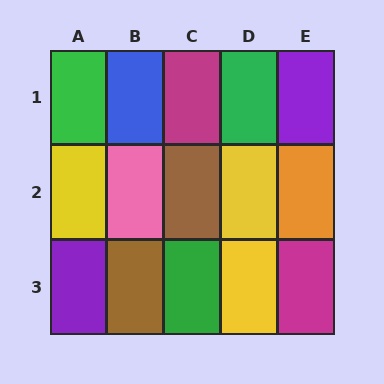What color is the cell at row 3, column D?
Yellow.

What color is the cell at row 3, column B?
Brown.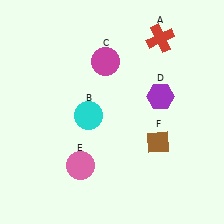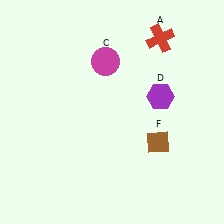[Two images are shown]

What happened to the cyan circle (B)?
The cyan circle (B) was removed in Image 2. It was in the bottom-left area of Image 1.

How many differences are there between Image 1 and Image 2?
There are 2 differences between the two images.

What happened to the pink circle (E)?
The pink circle (E) was removed in Image 2. It was in the bottom-left area of Image 1.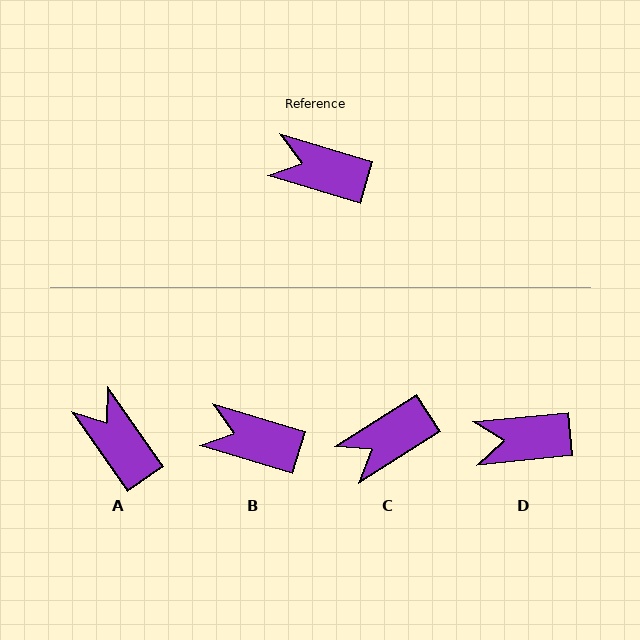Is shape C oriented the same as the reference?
No, it is off by about 49 degrees.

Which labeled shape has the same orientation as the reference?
B.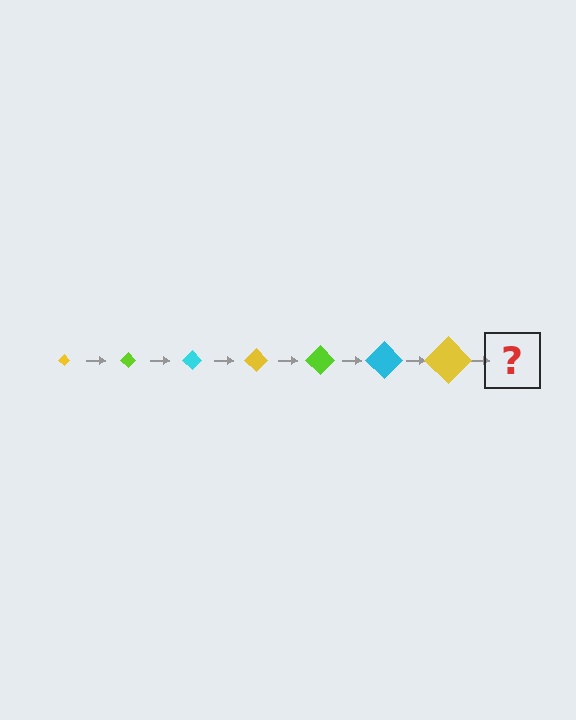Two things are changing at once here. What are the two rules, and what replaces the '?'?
The two rules are that the diamond grows larger each step and the color cycles through yellow, lime, and cyan. The '?' should be a lime diamond, larger than the previous one.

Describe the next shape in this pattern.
It should be a lime diamond, larger than the previous one.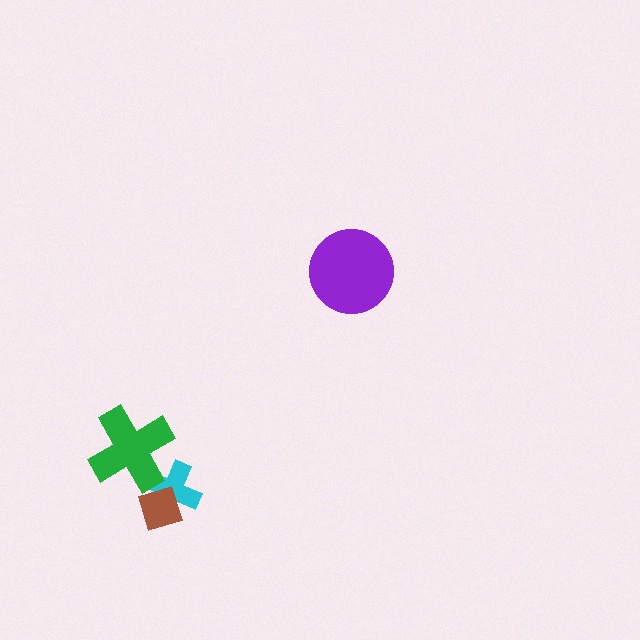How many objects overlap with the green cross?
1 object overlaps with the green cross.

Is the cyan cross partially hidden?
Yes, it is partially covered by another shape.